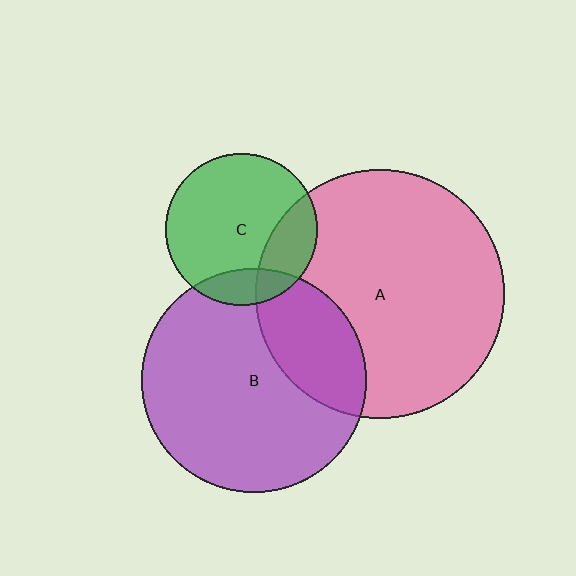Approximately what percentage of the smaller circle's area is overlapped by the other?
Approximately 15%.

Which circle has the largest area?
Circle A (pink).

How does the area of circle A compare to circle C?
Approximately 2.7 times.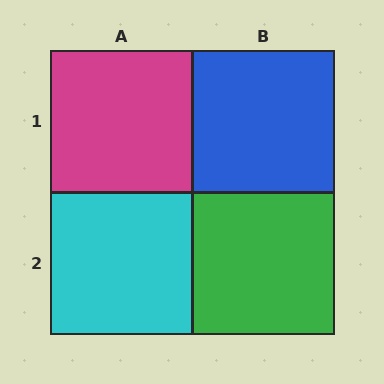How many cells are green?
1 cell is green.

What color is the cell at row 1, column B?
Blue.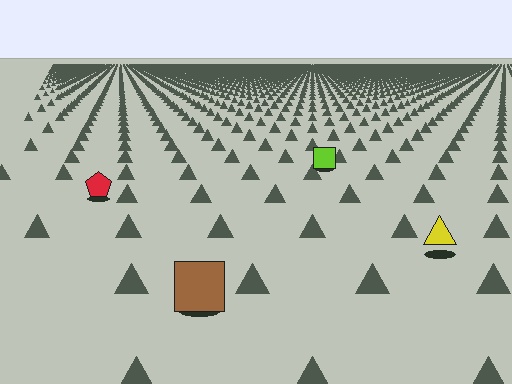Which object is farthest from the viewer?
The lime square is farthest from the viewer. It appears smaller and the ground texture around it is denser.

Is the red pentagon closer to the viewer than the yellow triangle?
No. The yellow triangle is closer — you can tell from the texture gradient: the ground texture is coarser near it.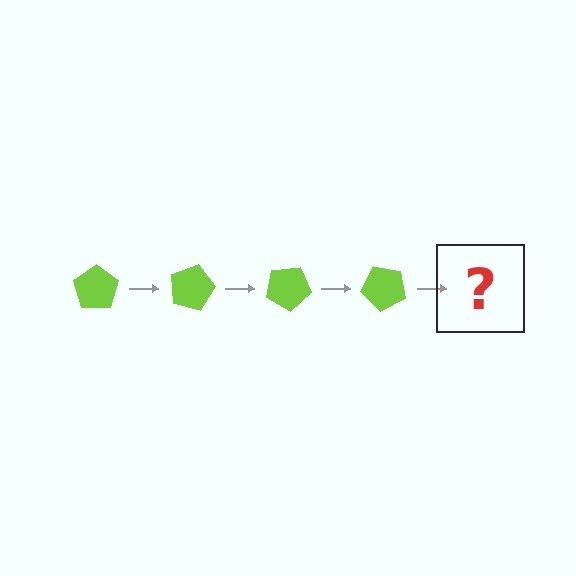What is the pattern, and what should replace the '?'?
The pattern is that the pentagon rotates 15 degrees each step. The '?' should be a lime pentagon rotated 60 degrees.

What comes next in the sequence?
The next element should be a lime pentagon rotated 60 degrees.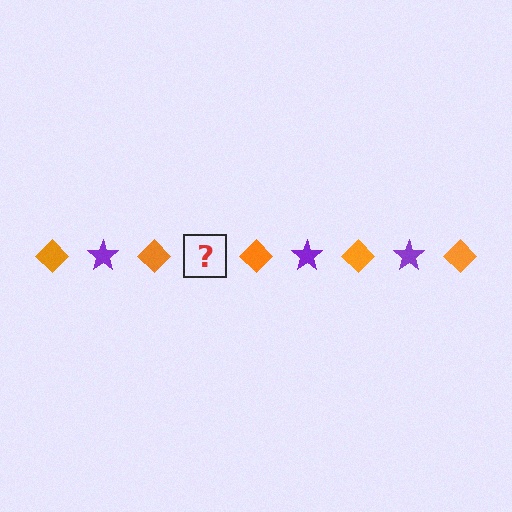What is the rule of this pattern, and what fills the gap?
The rule is that the pattern alternates between orange diamond and purple star. The gap should be filled with a purple star.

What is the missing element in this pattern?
The missing element is a purple star.